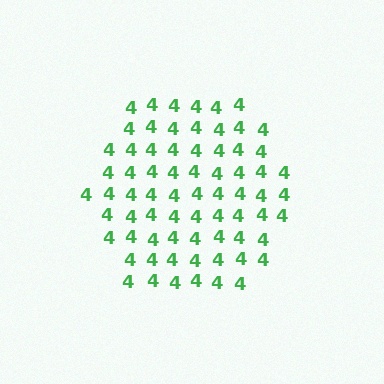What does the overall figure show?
The overall figure shows a hexagon.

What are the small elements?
The small elements are digit 4's.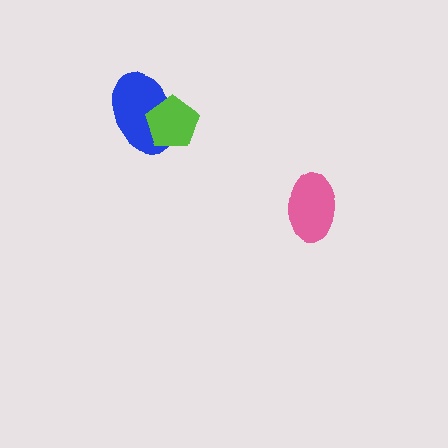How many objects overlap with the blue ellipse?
1 object overlaps with the blue ellipse.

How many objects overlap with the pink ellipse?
0 objects overlap with the pink ellipse.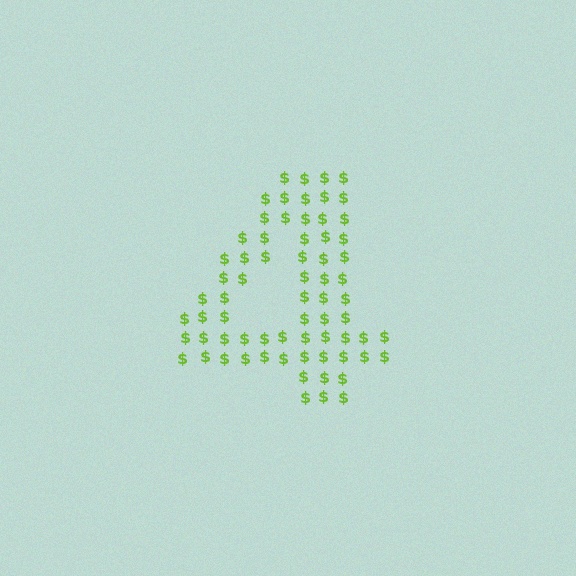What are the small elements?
The small elements are dollar signs.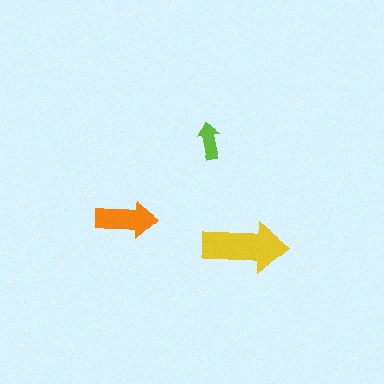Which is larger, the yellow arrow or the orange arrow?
The yellow one.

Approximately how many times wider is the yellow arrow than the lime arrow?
About 2.5 times wider.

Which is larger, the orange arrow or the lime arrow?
The orange one.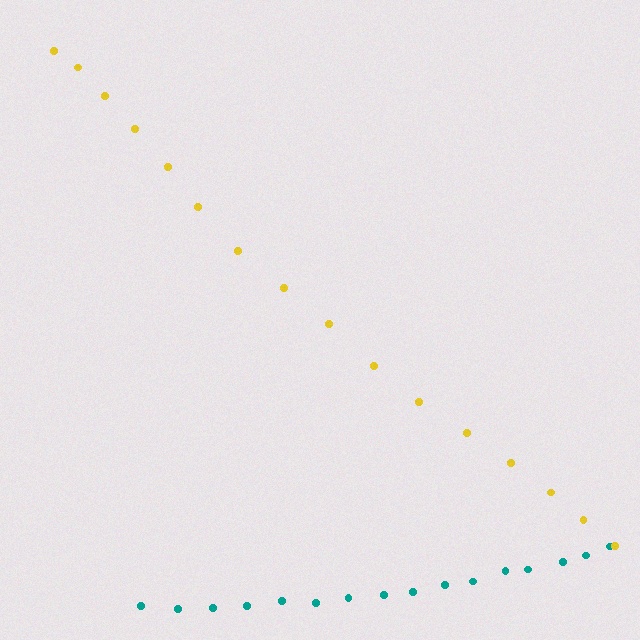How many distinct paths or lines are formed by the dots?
There are 2 distinct paths.